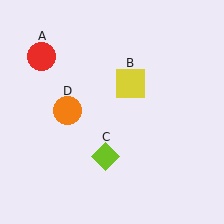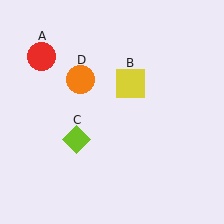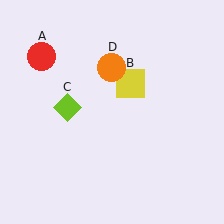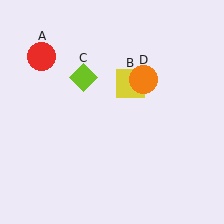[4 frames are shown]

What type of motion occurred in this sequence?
The lime diamond (object C), orange circle (object D) rotated clockwise around the center of the scene.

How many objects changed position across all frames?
2 objects changed position: lime diamond (object C), orange circle (object D).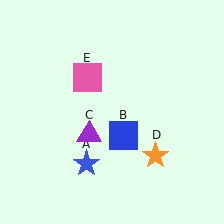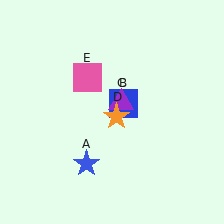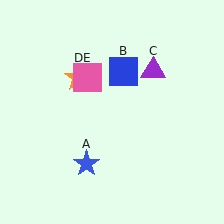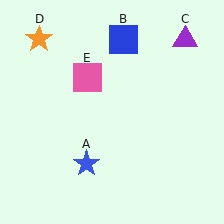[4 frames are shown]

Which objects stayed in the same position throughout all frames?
Blue star (object A) and pink square (object E) remained stationary.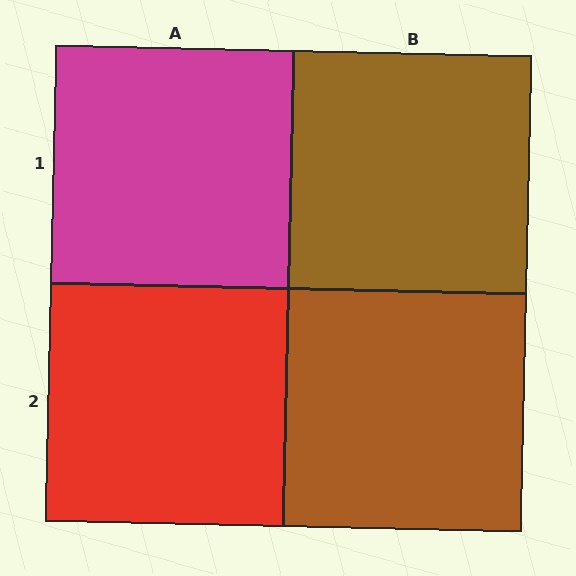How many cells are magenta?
1 cell is magenta.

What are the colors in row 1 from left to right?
Magenta, brown.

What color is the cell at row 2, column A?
Red.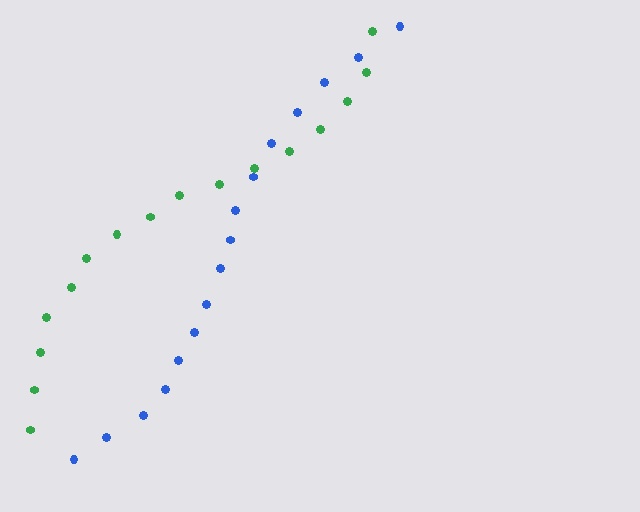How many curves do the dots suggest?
There are 2 distinct paths.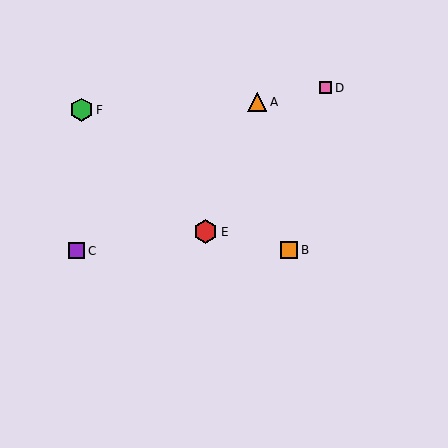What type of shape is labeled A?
Shape A is an orange triangle.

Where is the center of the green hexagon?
The center of the green hexagon is at (82, 110).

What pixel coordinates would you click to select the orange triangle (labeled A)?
Click at (257, 102) to select the orange triangle A.